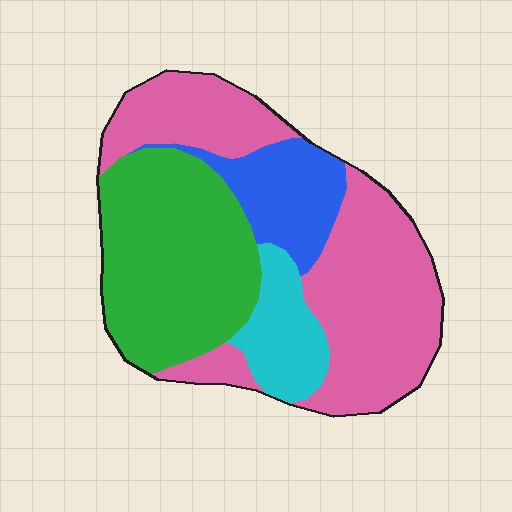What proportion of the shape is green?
Green takes up between a sixth and a third of the shape.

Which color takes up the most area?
Pink, at roughly 45%.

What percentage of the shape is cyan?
Cyan covers about 10% of the shape.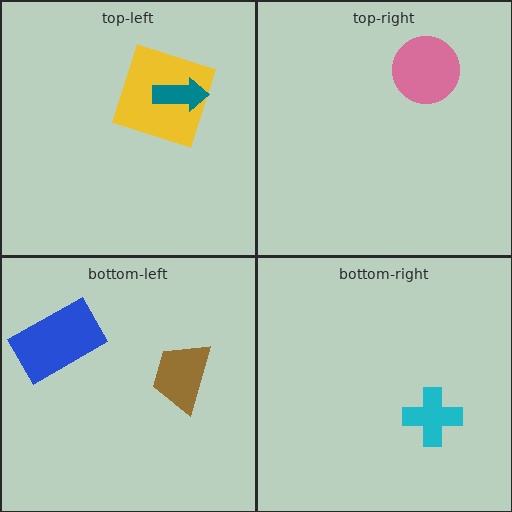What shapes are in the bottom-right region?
The cyan cross.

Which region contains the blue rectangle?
The bottom-left region.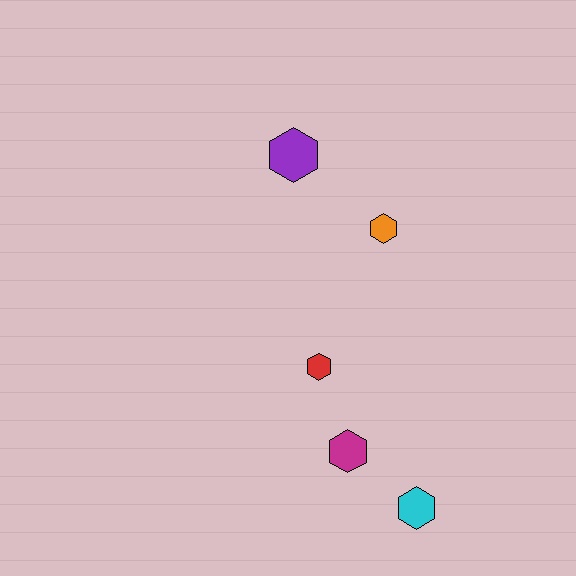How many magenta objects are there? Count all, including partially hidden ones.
There is 1 magenta object.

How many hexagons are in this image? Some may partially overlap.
There are 5 hexagons.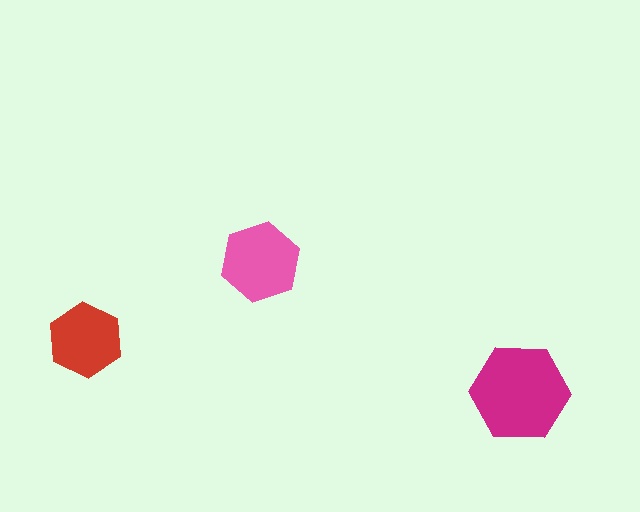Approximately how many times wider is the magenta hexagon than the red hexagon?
About 1.5 times wider.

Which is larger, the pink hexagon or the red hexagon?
The pink one.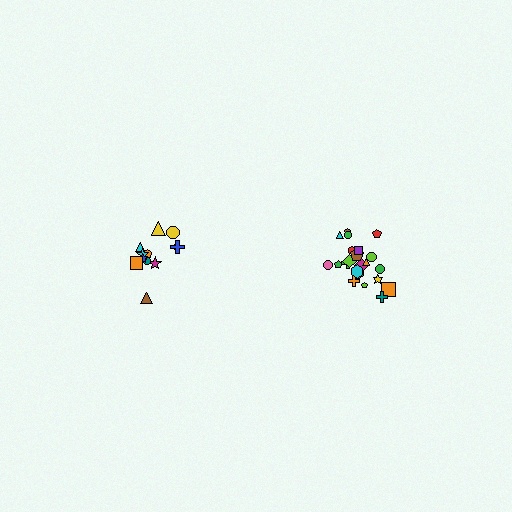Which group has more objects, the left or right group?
The right group.